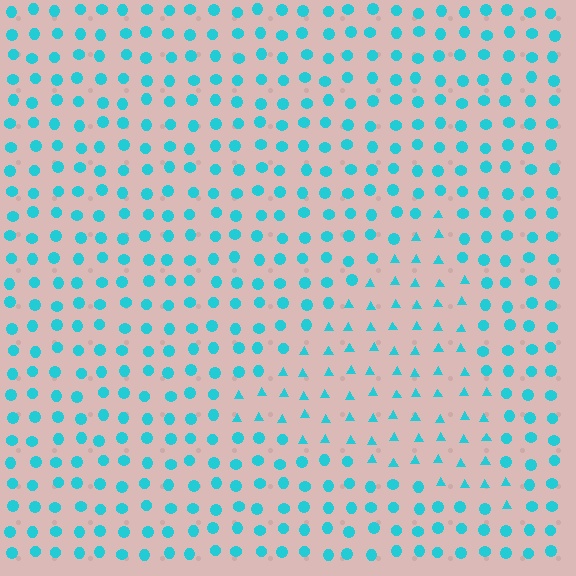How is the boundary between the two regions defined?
The boundary is defined by a change in element shape: triangles inside vs. circles outside. All elements share the same color and spacing.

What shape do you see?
I see a triangle.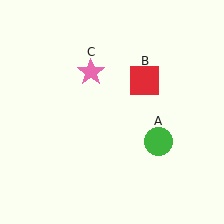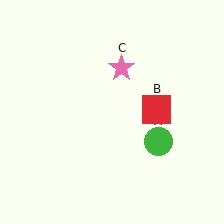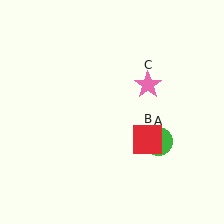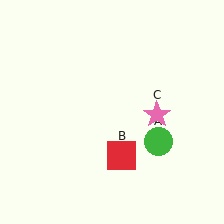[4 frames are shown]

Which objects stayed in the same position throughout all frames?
Green circle (object A) remained stationary.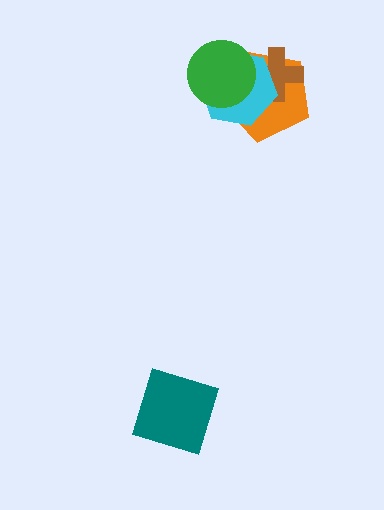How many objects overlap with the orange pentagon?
3 objects overlap with the orange pentagon.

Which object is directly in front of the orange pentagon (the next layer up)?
The brown cross is directly in front of the orange pentagon.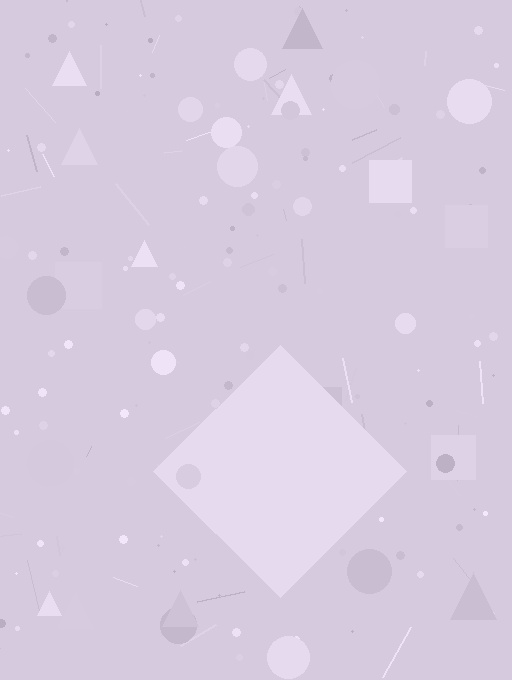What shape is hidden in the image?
A diamond is hidden in the image.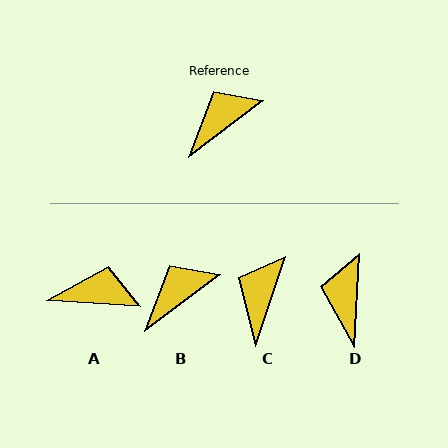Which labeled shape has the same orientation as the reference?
B.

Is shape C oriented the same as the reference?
No, it is off by about 35 degrees.